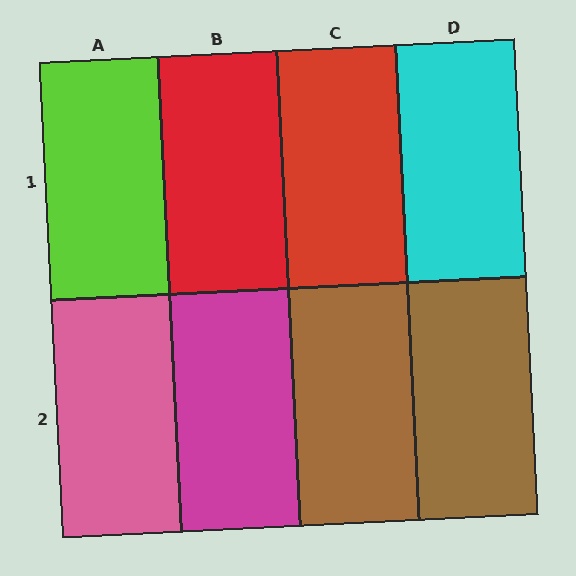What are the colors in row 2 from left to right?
Pink, magenta, brown, brown.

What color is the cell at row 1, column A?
Lime.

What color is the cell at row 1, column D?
Cyan.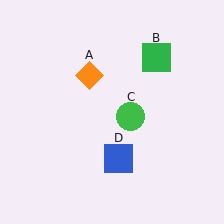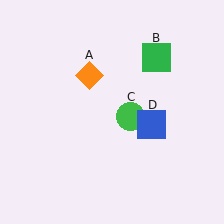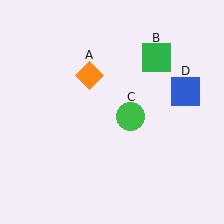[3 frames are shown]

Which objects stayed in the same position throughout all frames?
Orange diamond (object A) and green square (object B) and green circle (object C) remained stationary.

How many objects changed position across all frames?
1 object changed position: blue square (object D).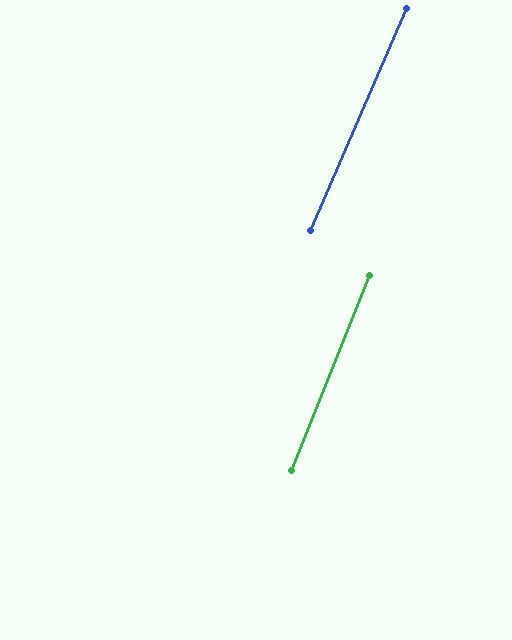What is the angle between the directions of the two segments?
Approximately 1 degree.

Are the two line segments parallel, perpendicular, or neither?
Parallel — their directions differ by only 1.3°.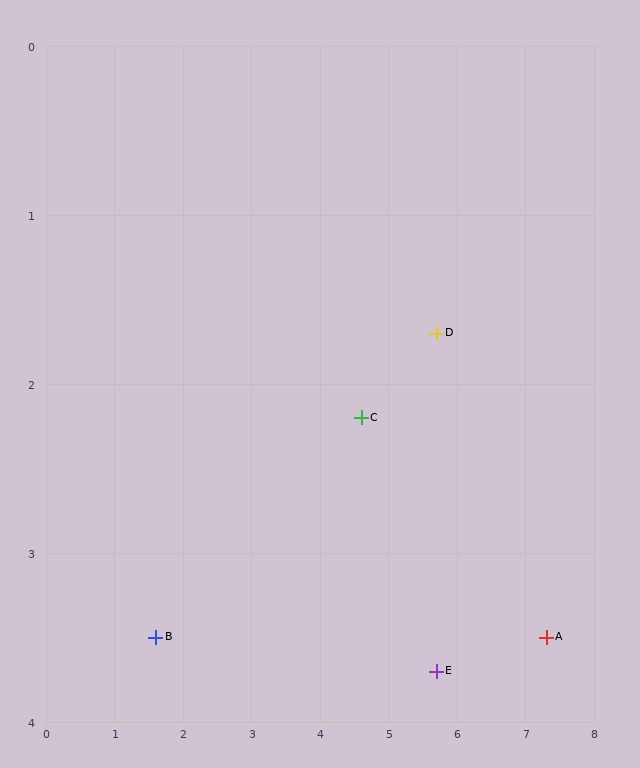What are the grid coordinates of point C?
Point C is at approximately (4.6, 2.2).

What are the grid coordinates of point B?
Point B is at approximately (1.6, 3.5).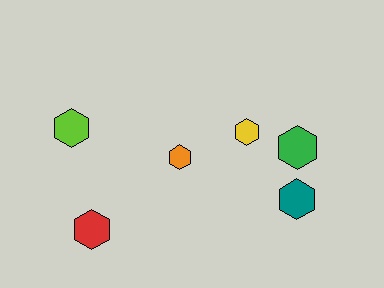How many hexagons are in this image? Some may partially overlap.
There are 6 hexagons.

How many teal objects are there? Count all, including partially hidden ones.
There is 1 teal object.